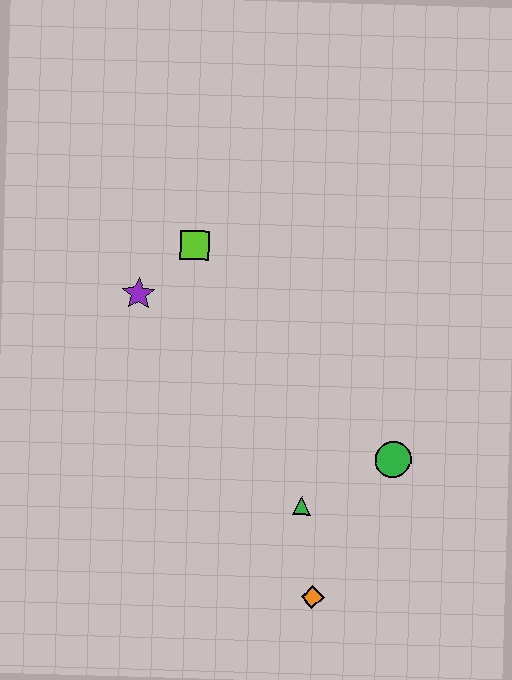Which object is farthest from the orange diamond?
The lime square is farthest from the orange diamond.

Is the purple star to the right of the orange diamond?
No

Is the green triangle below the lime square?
Yes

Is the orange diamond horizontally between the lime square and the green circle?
Yes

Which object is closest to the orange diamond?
The green triangle is closest to the orange diamond.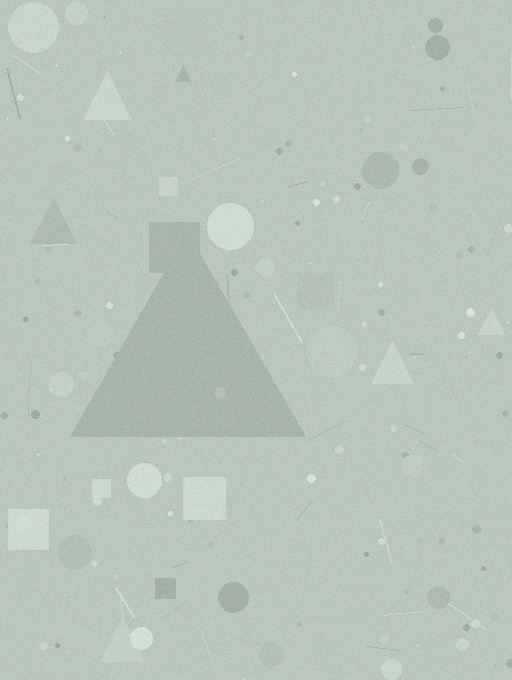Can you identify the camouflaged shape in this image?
The camouflaged shape is a triangle.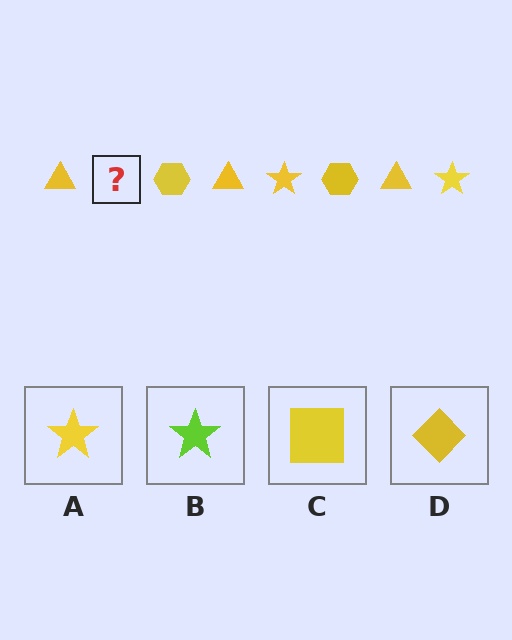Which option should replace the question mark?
Option A.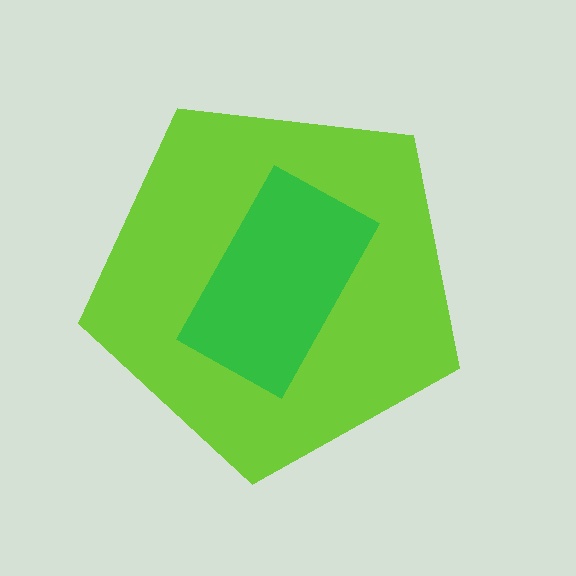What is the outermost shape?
The lime pentagon.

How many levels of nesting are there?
2.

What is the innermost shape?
The green rectangle.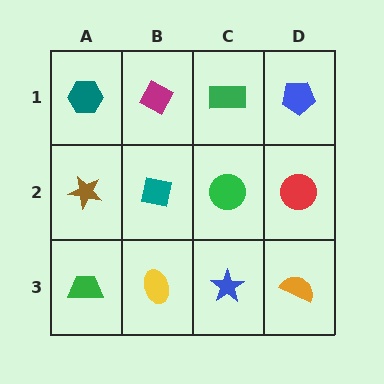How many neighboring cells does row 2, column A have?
3.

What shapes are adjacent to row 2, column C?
A green rectangle (row 1, column C), a blue star (row 3, column C), a teal square (row 2, column B), a red circle (row 2, column D).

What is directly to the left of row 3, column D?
A blue star.